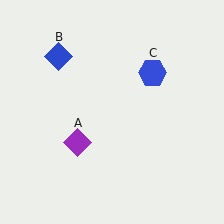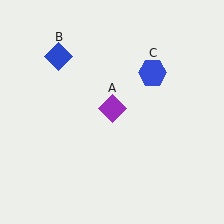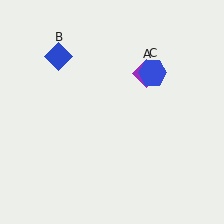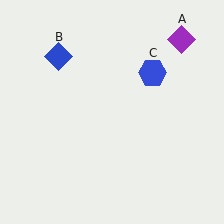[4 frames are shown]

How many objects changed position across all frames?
1 object changed position: purple diamond (object A).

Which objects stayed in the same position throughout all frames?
Blue diamond (object B) and blue hexagon (object C) remained stationary.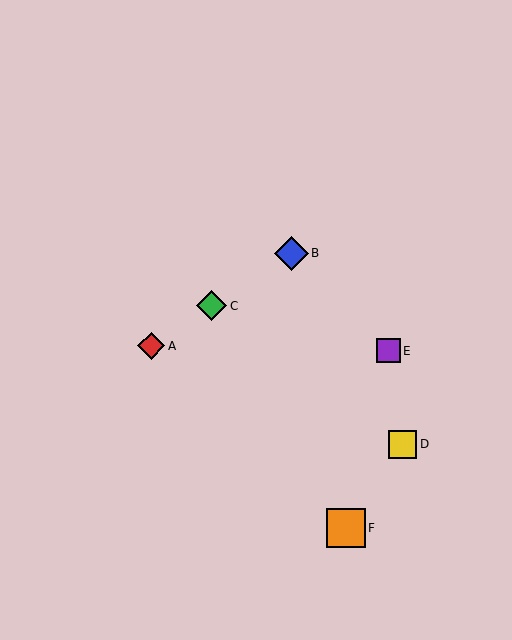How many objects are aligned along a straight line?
3 objects (A, B, C) are aligned along a straight line.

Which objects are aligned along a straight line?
Objects A, B, C are aligned along a straight line.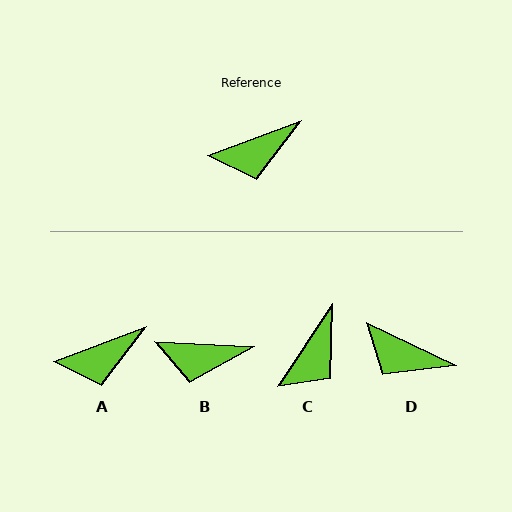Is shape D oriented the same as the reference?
No, it is off by about 46 degrees.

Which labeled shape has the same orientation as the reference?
A.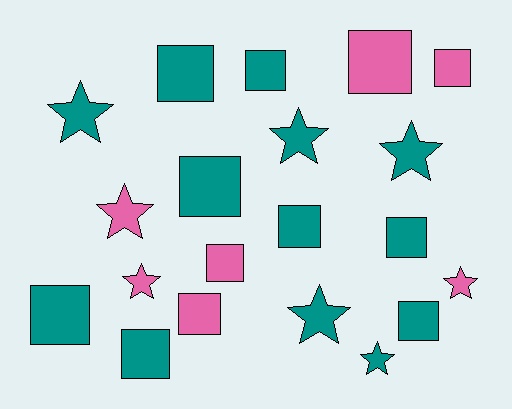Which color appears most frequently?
Teal, with 13 objects.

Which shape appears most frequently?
Square, with 12 objects.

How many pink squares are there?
There are 4 pink squares.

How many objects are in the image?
There are 20 objects.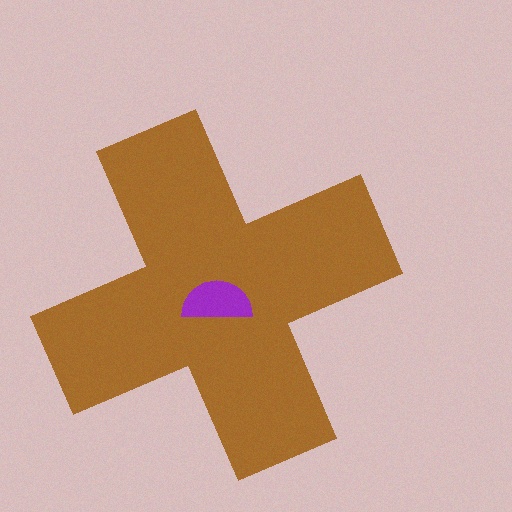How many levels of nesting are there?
2.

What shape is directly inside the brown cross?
The purple semicircle.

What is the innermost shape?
The purple semicircle.